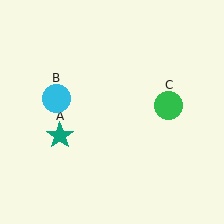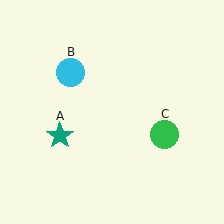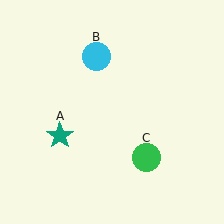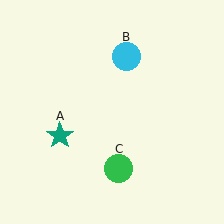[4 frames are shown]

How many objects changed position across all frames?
2 objects changed position: cyan circle (object B), green circle (object C).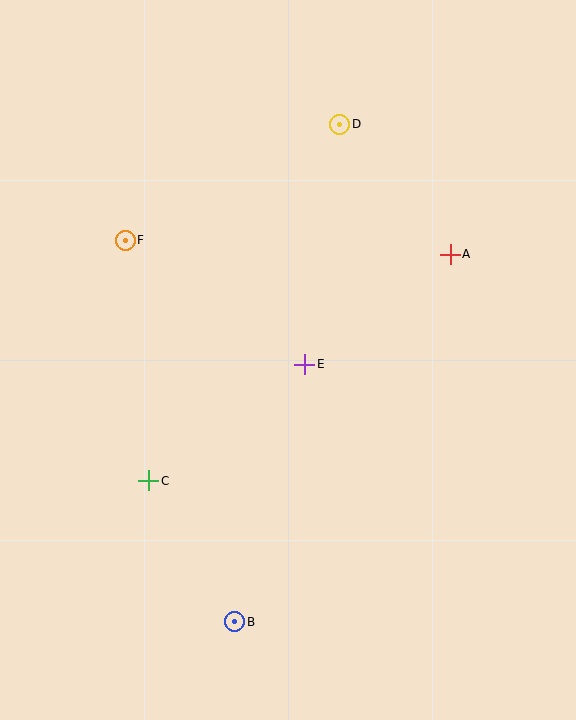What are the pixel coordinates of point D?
Point D is at (340, 124).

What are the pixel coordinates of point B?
Point B is at (235, 622).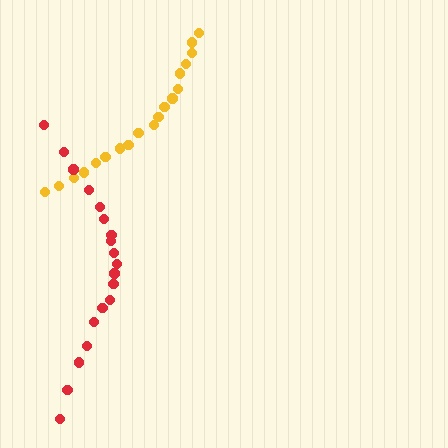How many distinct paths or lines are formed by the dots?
There are 2 distinct paths.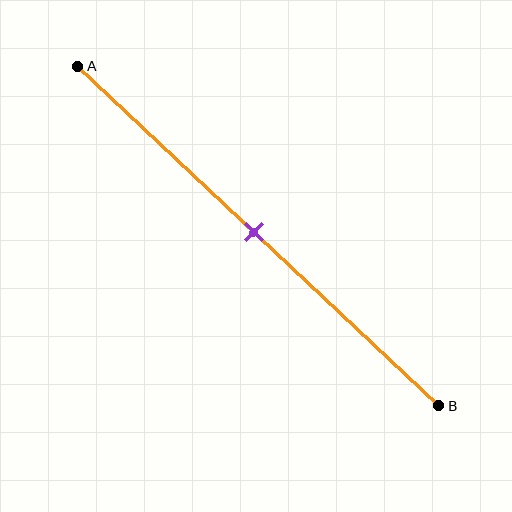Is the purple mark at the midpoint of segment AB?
Yes, the mark is approximately at the midpoint.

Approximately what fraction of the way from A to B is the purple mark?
The purple mark is approximately 50% of the way from A to B.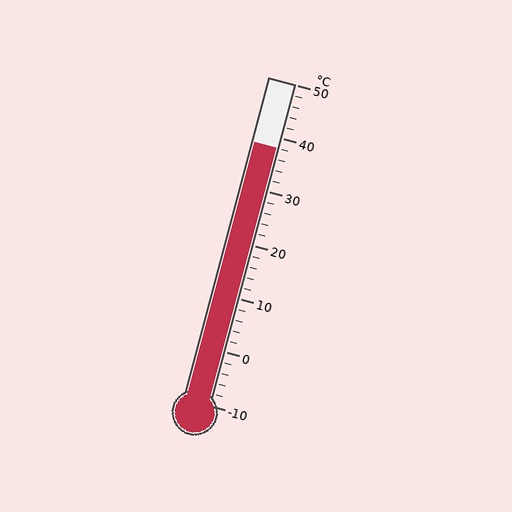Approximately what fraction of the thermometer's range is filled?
The thermometer is filled to approximately 80% of its range.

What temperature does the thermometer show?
The thermometer shows approximately 38°C.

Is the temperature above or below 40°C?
The temperature is below 40°C.